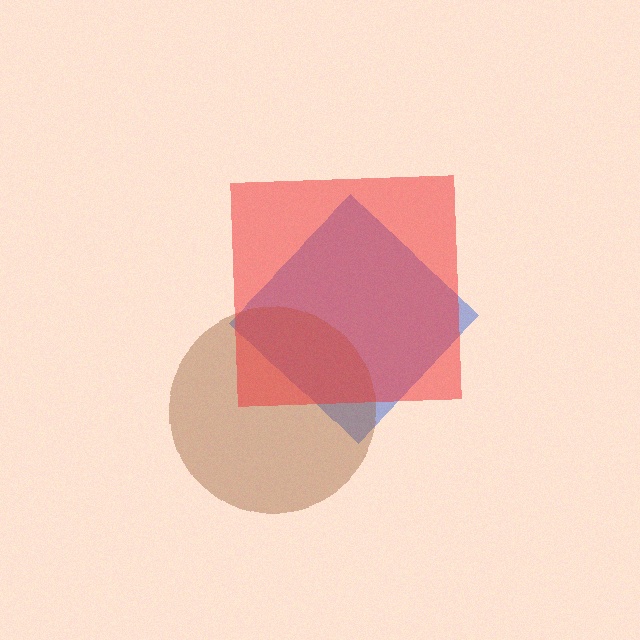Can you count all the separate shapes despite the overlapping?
Yes, there are 3 separate shapes.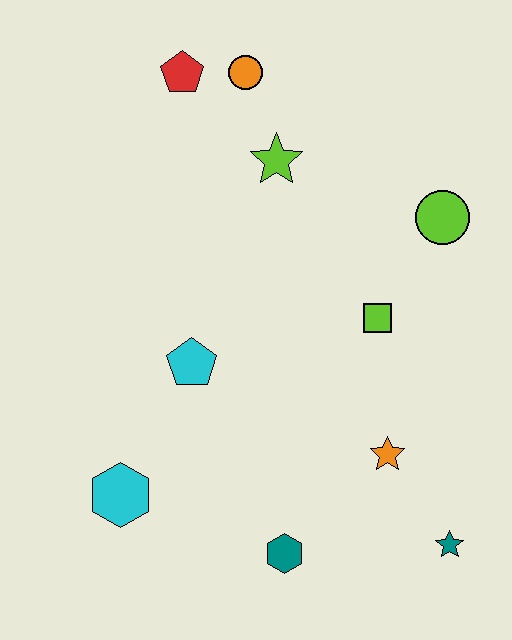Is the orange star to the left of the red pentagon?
No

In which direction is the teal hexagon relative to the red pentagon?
The teal hexagon is below the red pentagon.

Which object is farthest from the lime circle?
The cyan hexagon is farthest from the lime circle.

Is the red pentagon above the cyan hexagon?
Yes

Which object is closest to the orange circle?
The red pentagon is closest to the orange circle.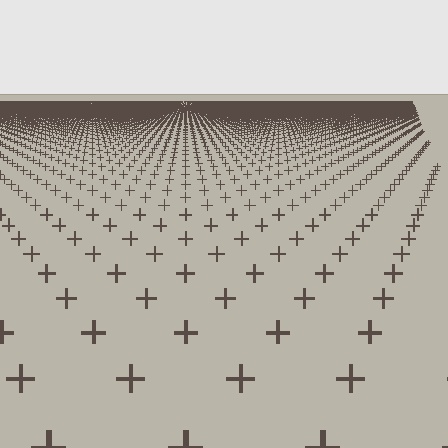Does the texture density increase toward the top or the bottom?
Density increases toward the top.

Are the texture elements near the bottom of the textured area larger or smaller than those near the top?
Larger. Near the bottom, elements are closer to the viewer and appear at a bigger on-screen size.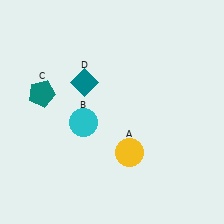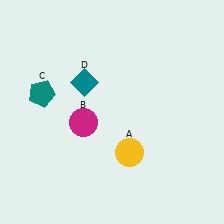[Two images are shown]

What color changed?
The circle (B) changed from cyan in Image 1 to magenta in Image 2.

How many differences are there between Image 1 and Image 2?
There is 1 difference between the two images.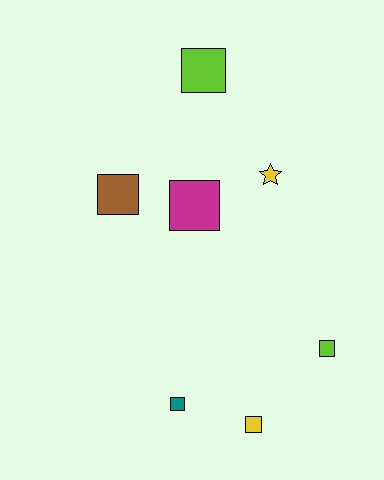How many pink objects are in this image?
There are no pink objects.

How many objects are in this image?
There are 7 objects.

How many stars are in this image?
There is 1 star.